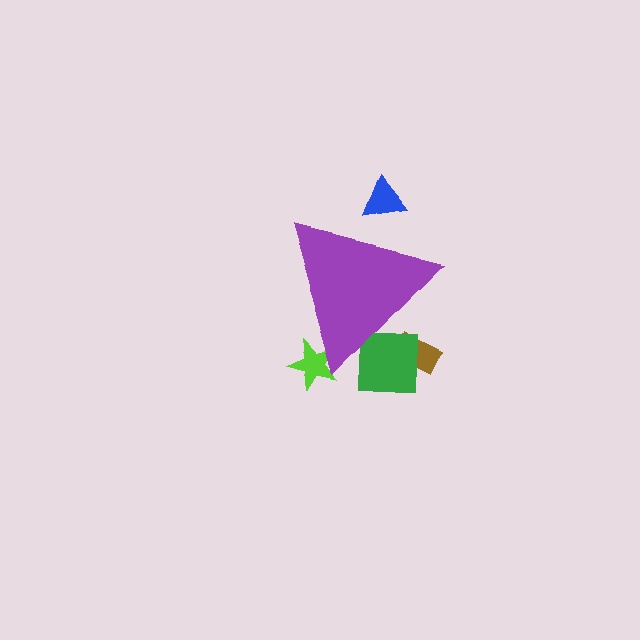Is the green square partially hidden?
Yes, the green square is partially hidden behind the purple triangle.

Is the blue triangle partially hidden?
Yes, the blue triangle is partially hidden behind the purple triangle.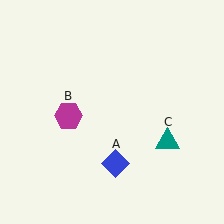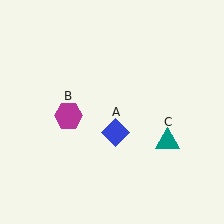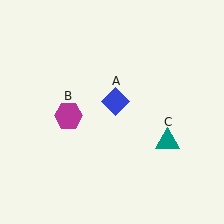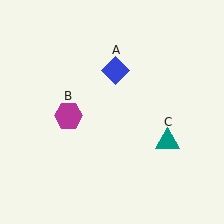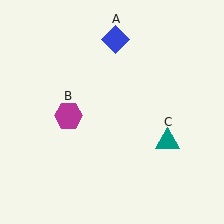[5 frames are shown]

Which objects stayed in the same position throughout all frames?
Magenta hexagon (object B) and teal triangle (object C) remained stationary.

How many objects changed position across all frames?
1 object changed position: blue diamond (object A).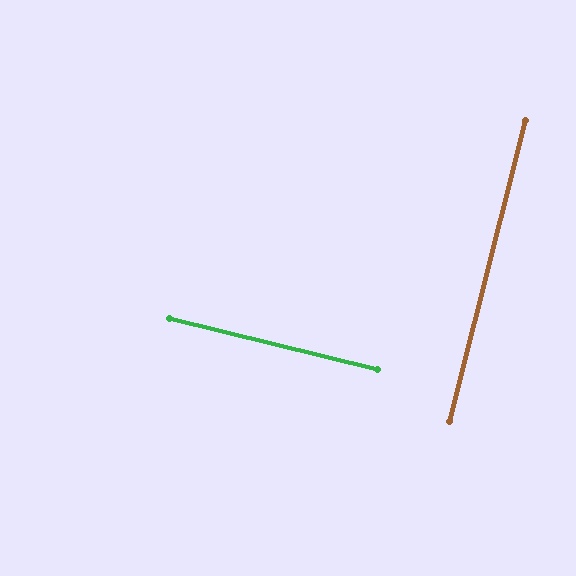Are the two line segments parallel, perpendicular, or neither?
Perpendicular — they meet at approximately 89°.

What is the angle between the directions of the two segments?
Approximately 89 degrees.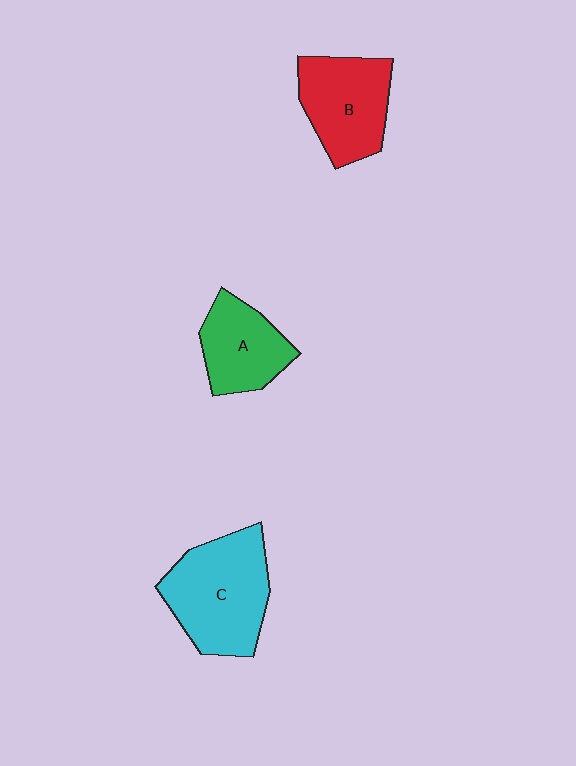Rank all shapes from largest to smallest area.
From largest to smallest: C (cyan), B (red), A (green).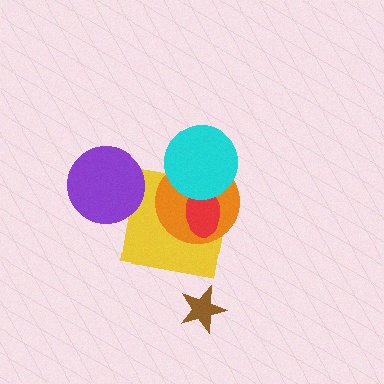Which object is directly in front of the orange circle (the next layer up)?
The red ellipse is directly in front of the orange circle.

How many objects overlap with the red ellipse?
3 objects overlap with the red ellipse.